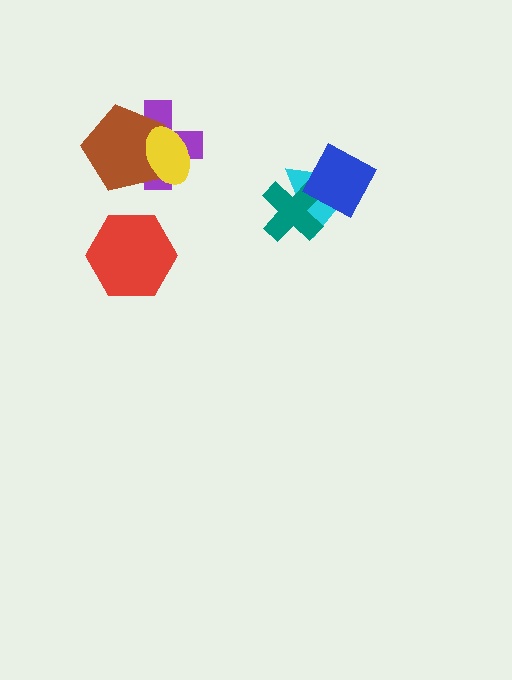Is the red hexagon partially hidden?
No, no other shape covers it.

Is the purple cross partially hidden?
Yes, it is partially covered by another shape.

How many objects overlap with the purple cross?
2 objects overlap with the purple cross.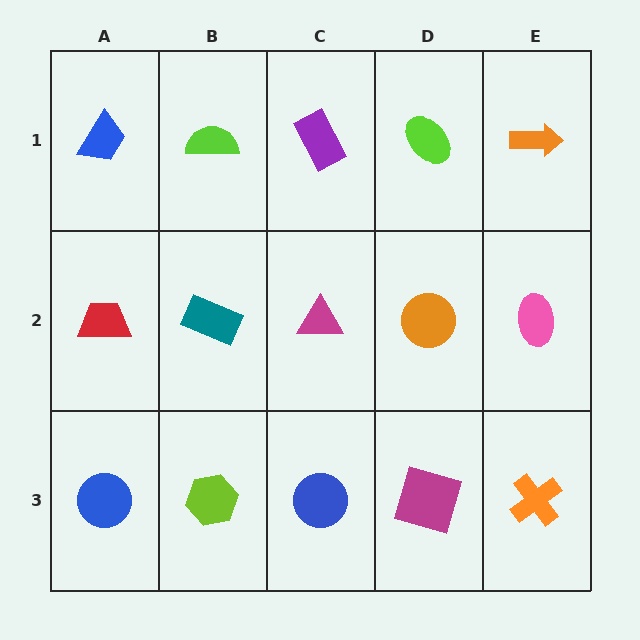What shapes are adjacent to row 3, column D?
An orange circle (row 2, column D), a blue circle (row 3, column C), an orange cross (row 3, column E).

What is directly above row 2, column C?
A purple rectangle.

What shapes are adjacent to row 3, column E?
A pink ellipse (row 2, column E), a magenta square (row 3, column D).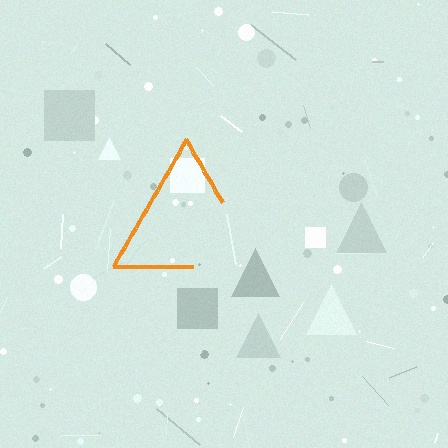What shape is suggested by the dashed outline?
The dashed outline suggests a triangle.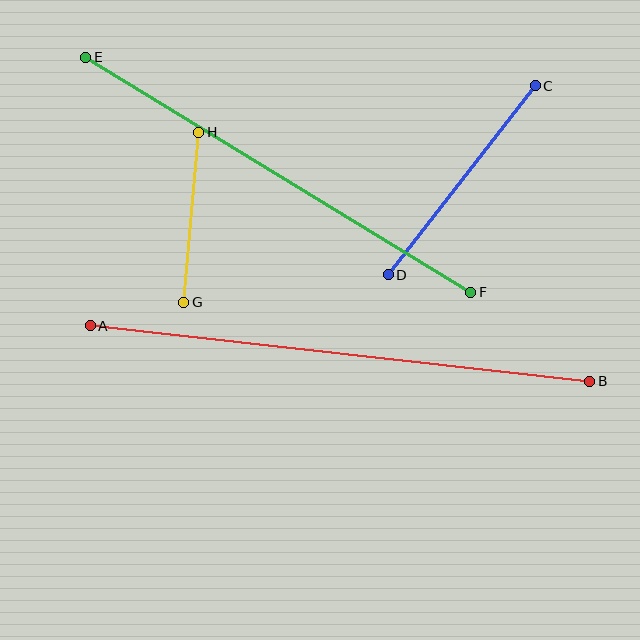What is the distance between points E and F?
The distance is approximately 451 pixels.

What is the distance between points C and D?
The distance is approximately 240 pixels.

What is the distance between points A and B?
The distance is approximately 503 pixels.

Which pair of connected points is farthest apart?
Points A and B are farthest apart.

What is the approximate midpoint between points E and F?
The midpoint is at approximately (278, 175) pixels.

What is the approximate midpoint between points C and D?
The midpoint is at approximately (462, 180) pixels.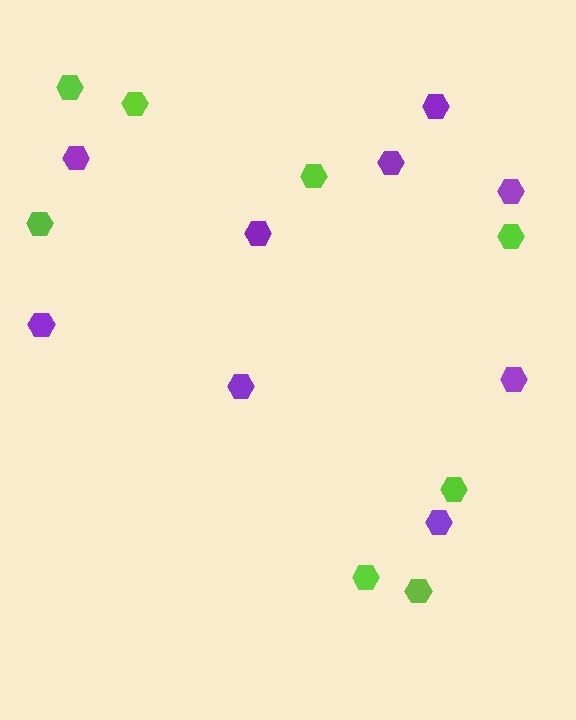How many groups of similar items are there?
There are 2 groups: one group of purple hexagons (9) and one group of lime hexagons (8).